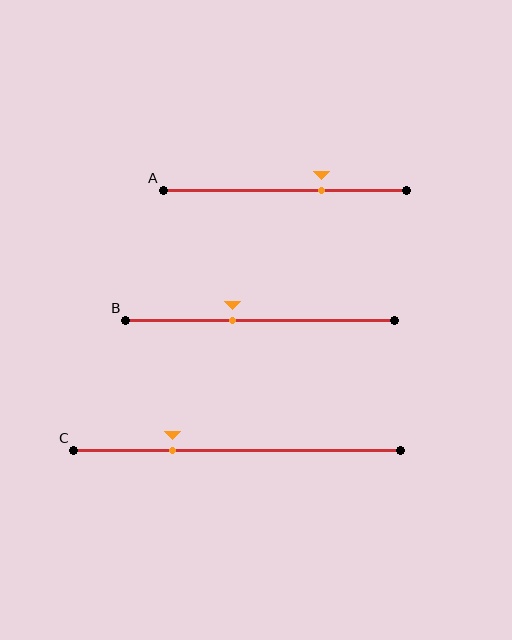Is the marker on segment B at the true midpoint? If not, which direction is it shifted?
No, the marker on segment B is shifted to the left by about 10% of the segment length.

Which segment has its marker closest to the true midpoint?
Segment B has its marker closest to the true midpoint.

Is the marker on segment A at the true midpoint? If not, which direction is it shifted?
No, the marker on segment A is shifted to the right by about 15% of the segment length.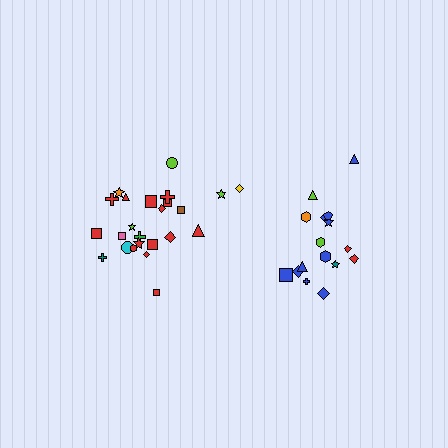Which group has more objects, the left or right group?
The left group.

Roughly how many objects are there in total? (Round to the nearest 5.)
Roughly 40 objects in total.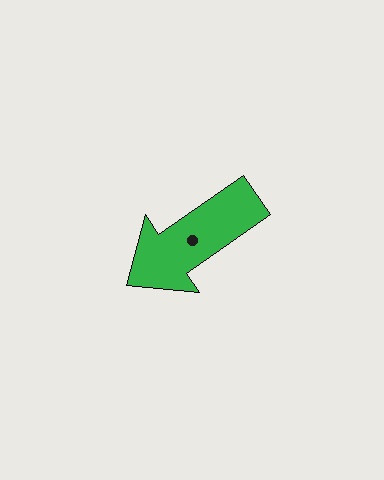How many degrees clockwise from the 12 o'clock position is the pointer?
Approximately 235 degrees.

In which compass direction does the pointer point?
Southwest.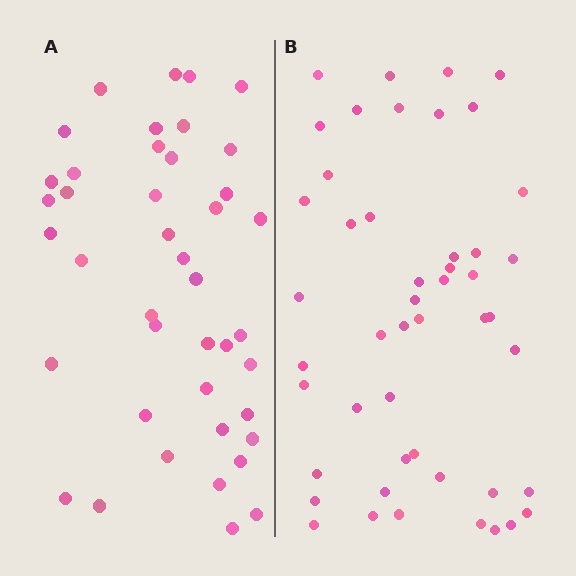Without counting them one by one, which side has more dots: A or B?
Region B (the right region) has more dots.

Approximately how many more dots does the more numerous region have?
Region B has about 6 more dots than region A.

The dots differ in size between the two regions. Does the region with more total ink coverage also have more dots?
No. Region A has more total ink coverage because its dots are larger, but region B actually contains more individual dots. Total area can be misleading — the number of items is what matters here.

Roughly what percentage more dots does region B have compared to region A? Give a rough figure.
About 15% more.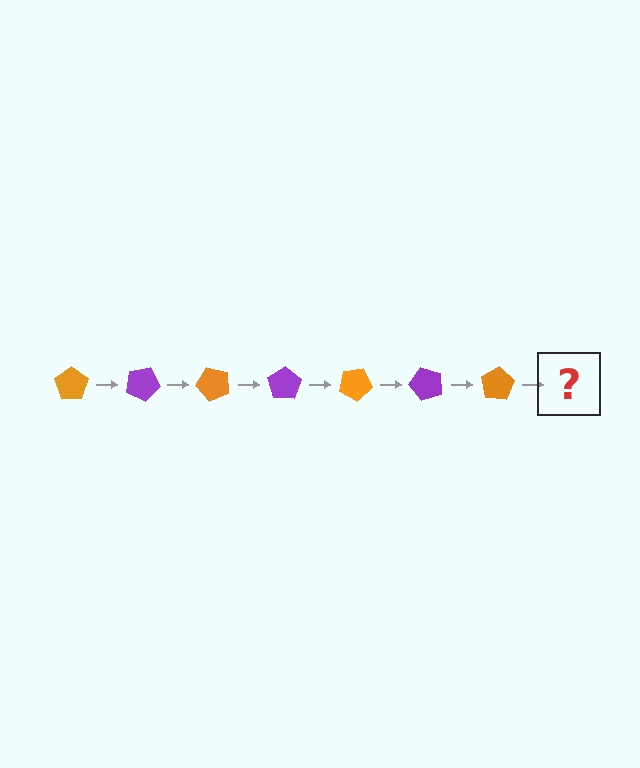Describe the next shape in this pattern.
It should be a purple pentagon, rotated 175 degrees from the start.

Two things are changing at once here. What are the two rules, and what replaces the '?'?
The two rules are that it rotates 25 degrees each step and the color cycles through orange and purple. The '?' should be a purple pentagon, rotated 175 degrees from the start.